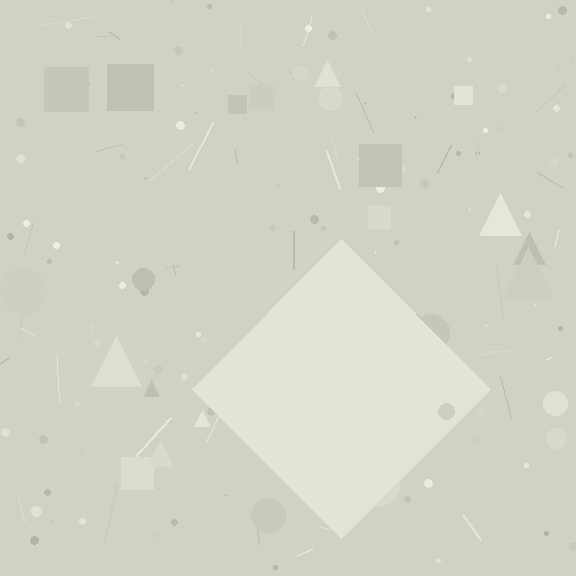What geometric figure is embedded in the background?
A diamond is embedded in the background.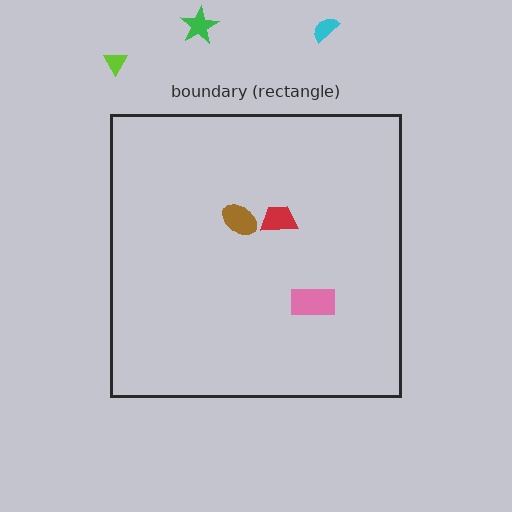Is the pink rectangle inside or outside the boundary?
Inside.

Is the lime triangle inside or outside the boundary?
Outside.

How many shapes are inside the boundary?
3 inside, 3 outside.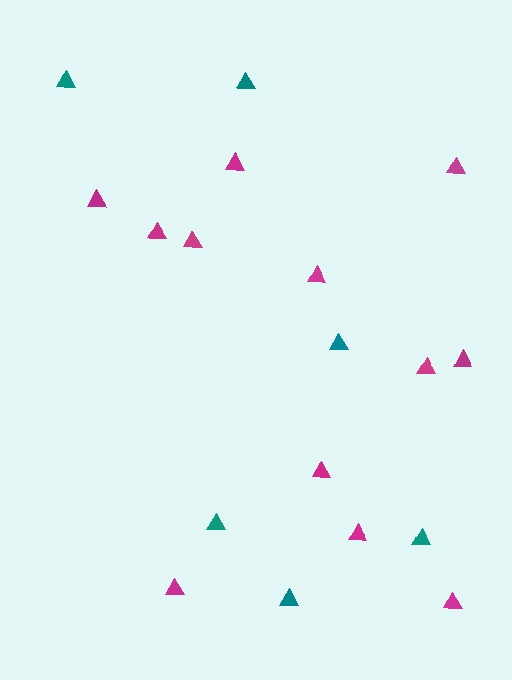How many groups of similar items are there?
There are 2 groups: one group of teal triangles (6) and one group of magenta triangles (12).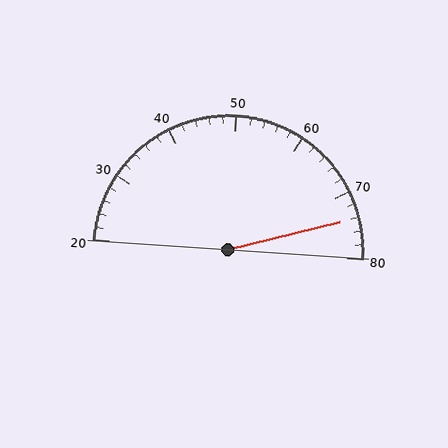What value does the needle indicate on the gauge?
The needle indicates approximately 74.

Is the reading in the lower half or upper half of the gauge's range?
The reading is in the upper half of the range (20 to 80).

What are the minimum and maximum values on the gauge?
The gauge ranges from 20 to 80.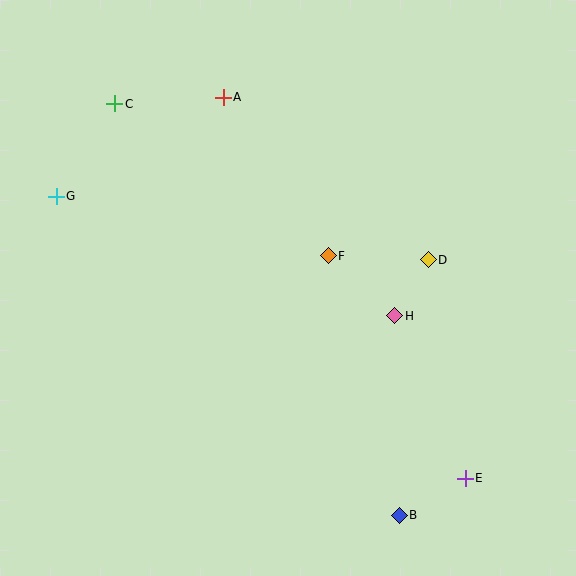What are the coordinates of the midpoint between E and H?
The midpoint between E and H is at (430, 397).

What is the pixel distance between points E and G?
The distance between E and G is 496 pixels.